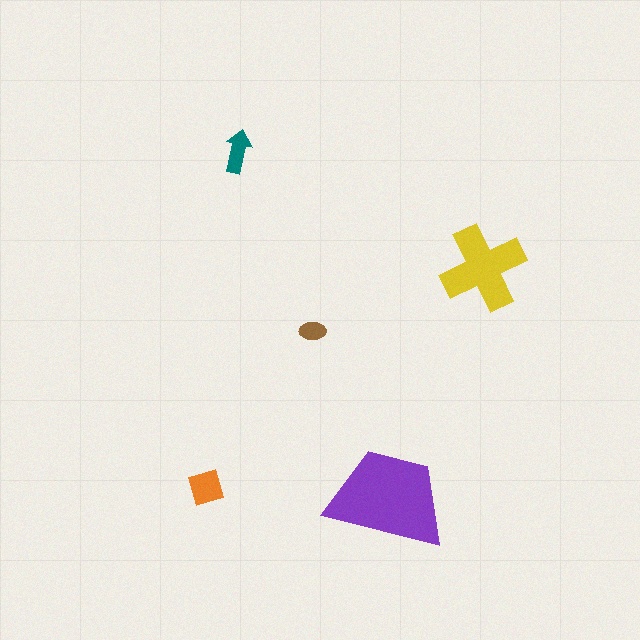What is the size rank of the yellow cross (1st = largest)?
2nd.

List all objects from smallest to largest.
The brown ellipse, the teal arrow, the orange diamond, the yellow cross, the purple trapezoid.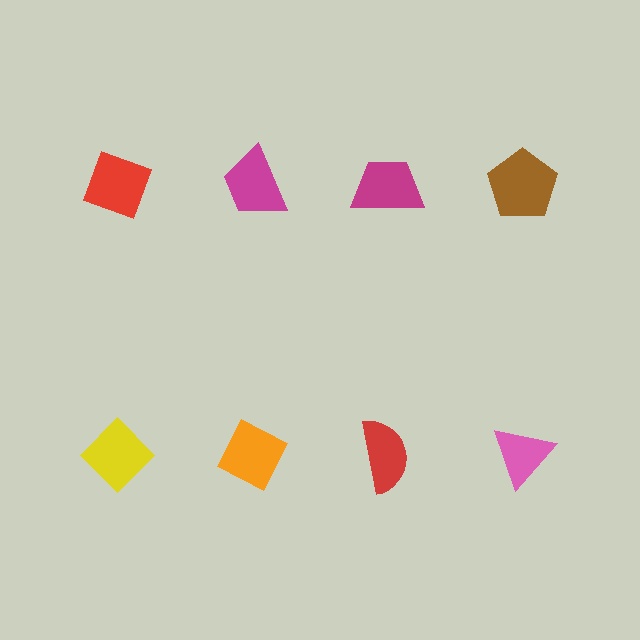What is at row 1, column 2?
A magenta trapezoid.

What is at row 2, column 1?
A yellow diamond.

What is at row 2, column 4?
A pink triangle.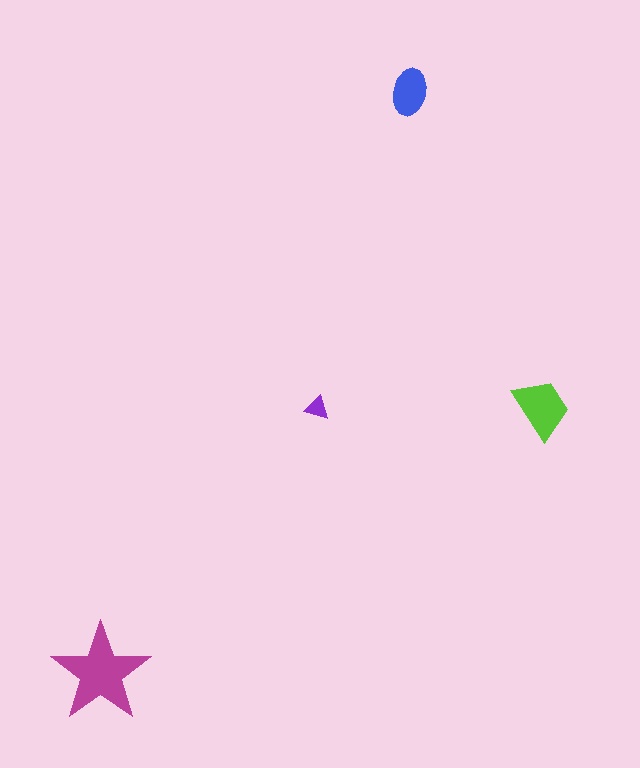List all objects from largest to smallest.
The magenta star, the lime trapezoid, the blue ellipse, the purple triangle.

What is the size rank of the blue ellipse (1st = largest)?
3rd.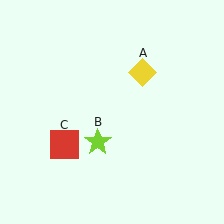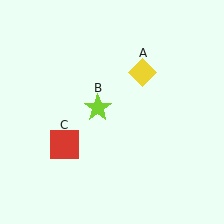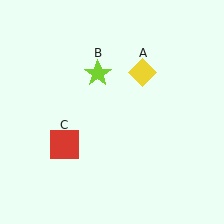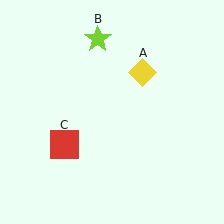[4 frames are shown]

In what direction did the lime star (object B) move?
The lime star (object B) moved up.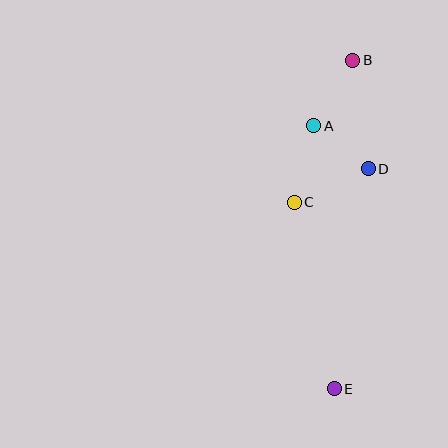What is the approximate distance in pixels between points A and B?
The distance between A and B is approximately 76 pixels.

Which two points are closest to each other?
Points A and D are closest to each other.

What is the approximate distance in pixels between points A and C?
The distance between A and C is approximately 79 pixels.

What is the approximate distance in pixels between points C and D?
The distance between C and D is approximately 81 pixels.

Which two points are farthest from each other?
Points B and E are farthest from each other.